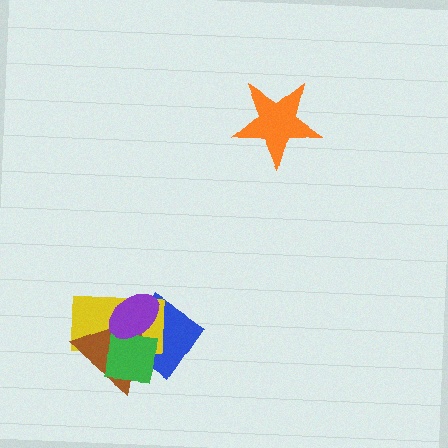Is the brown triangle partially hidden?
Yes, it is partially covered by another shape.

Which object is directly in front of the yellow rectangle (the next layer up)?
The brown triangle is directly in front of the yellow rectangle.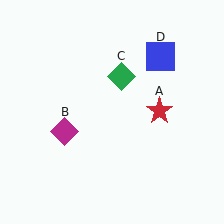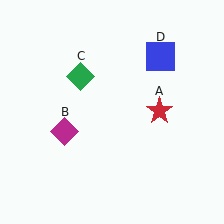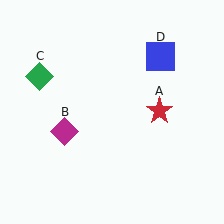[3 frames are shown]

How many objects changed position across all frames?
1 object changed position: green diamond (object C).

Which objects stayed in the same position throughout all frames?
Red star (object A) and magenta diamond (object B) and blue square (object D) remained stationary.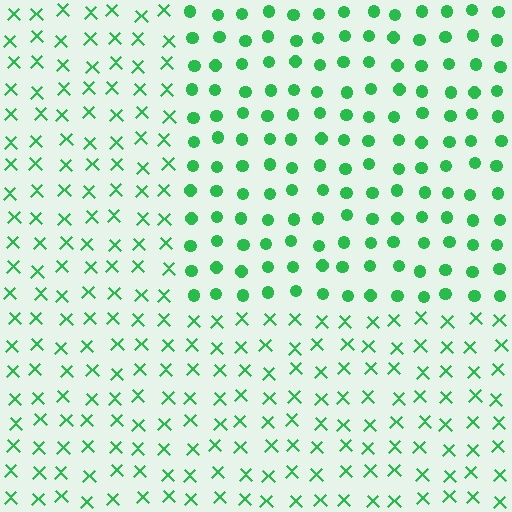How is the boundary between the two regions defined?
The boundary is defined by a change in element shape: circles inside vs. X marks outside. All elements share the same color and spacing.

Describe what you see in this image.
The image is filled with small green elements arranged in a uniform grid. A rectangle-shaped region contains circles, while the surrounding area contains X marks. The boundary is defined purely by the change in element shape.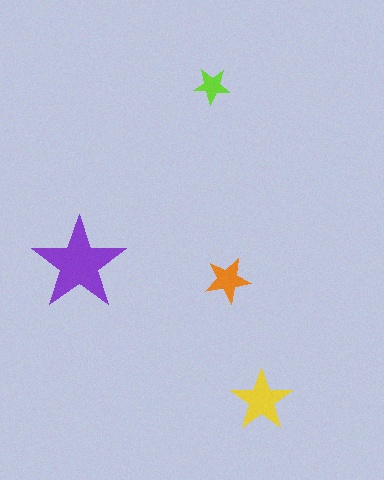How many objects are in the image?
There are 4 objects in the image.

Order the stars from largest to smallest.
the purple one, the yellow one, the orange one, the lime one.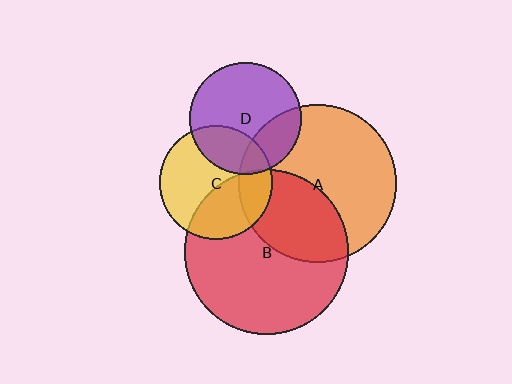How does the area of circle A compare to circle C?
Approximately 2.0 times.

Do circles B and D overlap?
Yes.